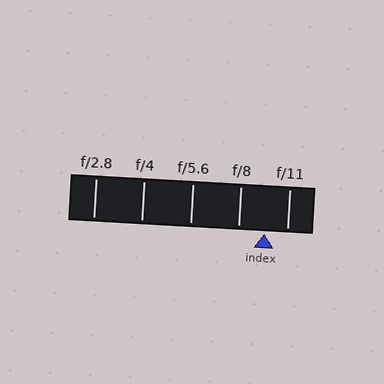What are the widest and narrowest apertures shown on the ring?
The widest aperture shown is f/2.8 and the narrowest is f/11.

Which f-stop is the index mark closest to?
The index mark is closest to f/11.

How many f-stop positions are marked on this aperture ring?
There are 5 f-stop positions marked.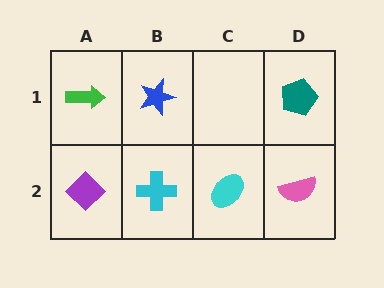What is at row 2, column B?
A cyan cross.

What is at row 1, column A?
A green arrow.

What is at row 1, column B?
A blue star.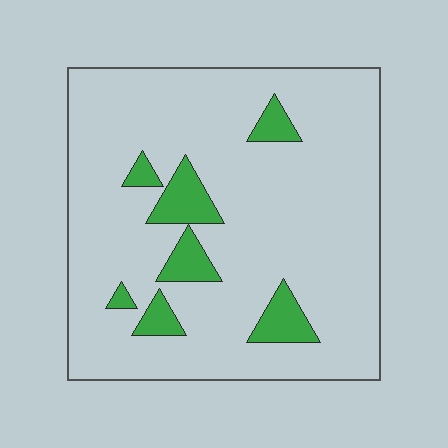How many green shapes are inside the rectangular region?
7.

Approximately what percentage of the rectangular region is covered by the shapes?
Approximately 10%.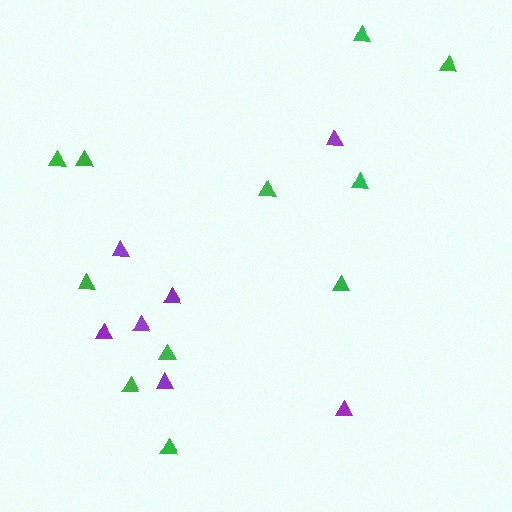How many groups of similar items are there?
There are 2 groups: one group of green triangles (11) and one group of purple triangles (7).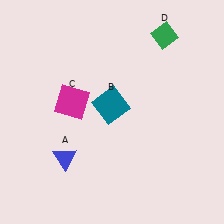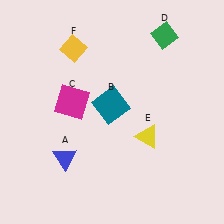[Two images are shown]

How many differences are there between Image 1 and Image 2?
There are 2 differences between the two images.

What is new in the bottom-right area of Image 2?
A yellow triangle (E) was added in the bottom-right area of Image 2.